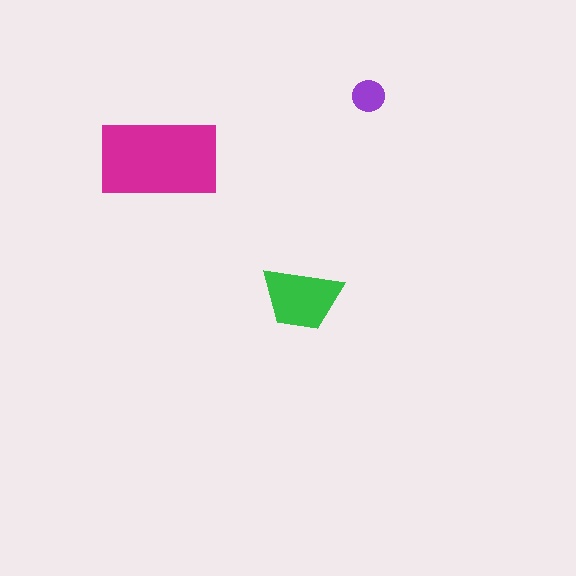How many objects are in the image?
There are 3 objects in the image.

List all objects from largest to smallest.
The magenta rectangle, the green trapezoid, the purple circle.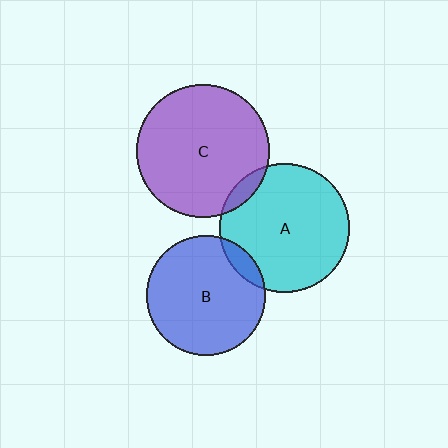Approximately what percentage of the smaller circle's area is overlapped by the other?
Approximately 10%.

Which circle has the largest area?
Circle C (purple).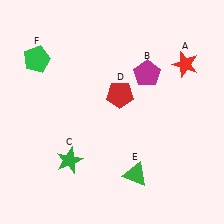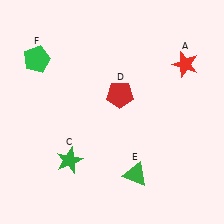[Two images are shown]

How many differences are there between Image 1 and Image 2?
There is 1 difference between the two images.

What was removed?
The magenta pentagon (B) was removed in Image 2.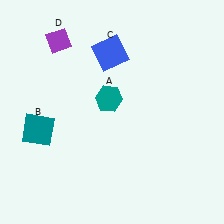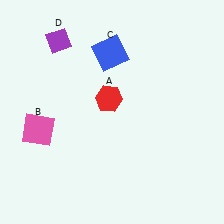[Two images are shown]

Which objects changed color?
A changed from teal to red. B changed from teal to pink.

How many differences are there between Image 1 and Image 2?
There are 2 differences between the two images.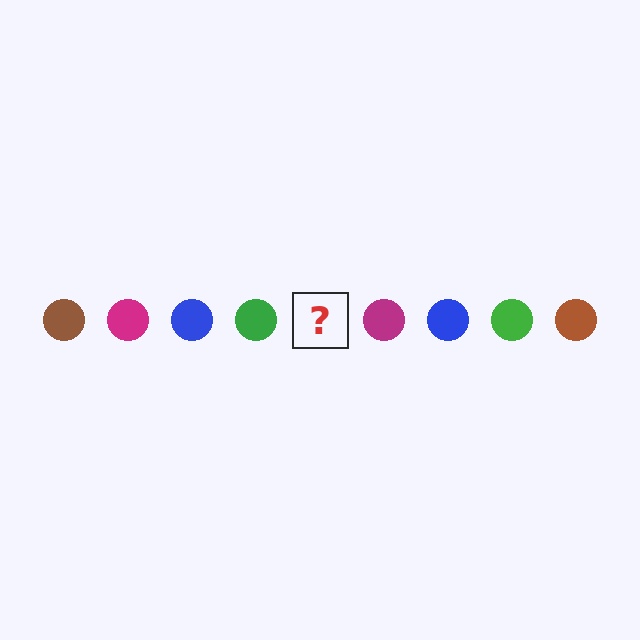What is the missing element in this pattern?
The missing element is a brown circle.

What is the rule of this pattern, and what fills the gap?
The rule is that the pattern cycles through brown, magenta, blue, green circles. The gap should be filled with a brown circle.